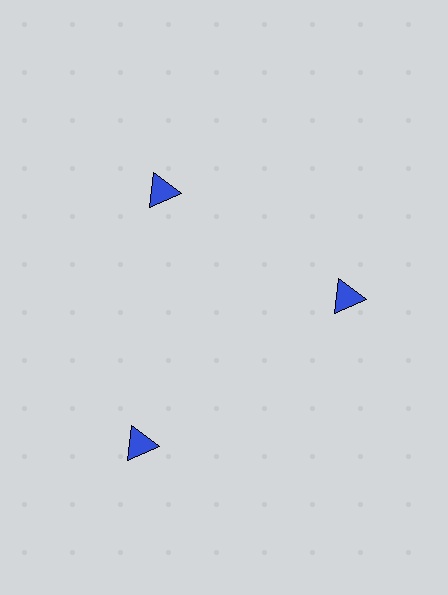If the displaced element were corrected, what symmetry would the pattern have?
It would have 3-fold rotational symmetry — the pattern would map onto itself every 120 degrees.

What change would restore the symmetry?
The symmetry would be restored by moving it inward, back onto the ring so that all 3 triangles sit at equal angles and equal distance from the center.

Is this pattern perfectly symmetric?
No. The 3 blue triangles are arranged in a ring, but one element near the 7 o'clock position is pushed outward from the center, breaking the 3-fold rotational symmetry.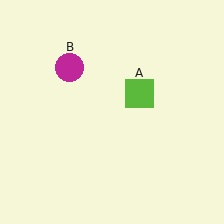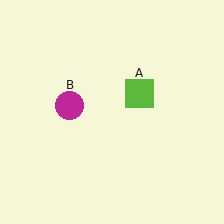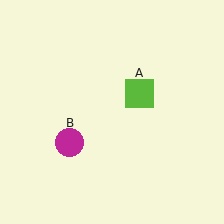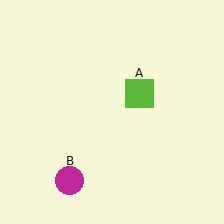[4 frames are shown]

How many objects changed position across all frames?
1 object changed position: magenta circle (object B).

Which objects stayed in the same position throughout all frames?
Lime square (object A) remained stationary.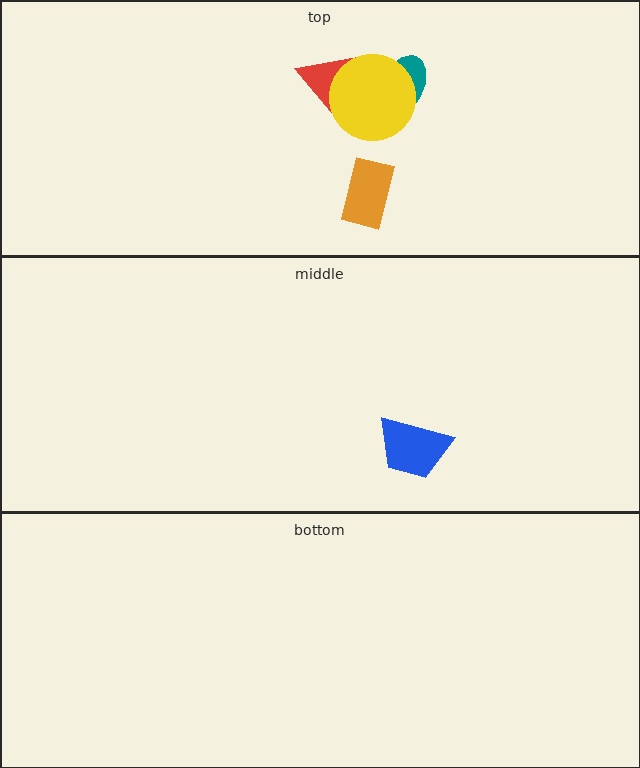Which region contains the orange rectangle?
The top region.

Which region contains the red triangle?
The top region.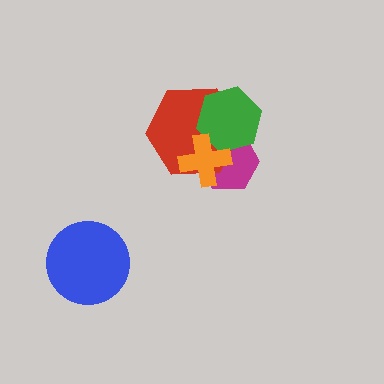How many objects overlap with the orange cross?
3 objects overlap with the orange cross.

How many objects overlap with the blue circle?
0 objects overlap with the blue circle.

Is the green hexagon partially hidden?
Yes, it is partially covered by another shape.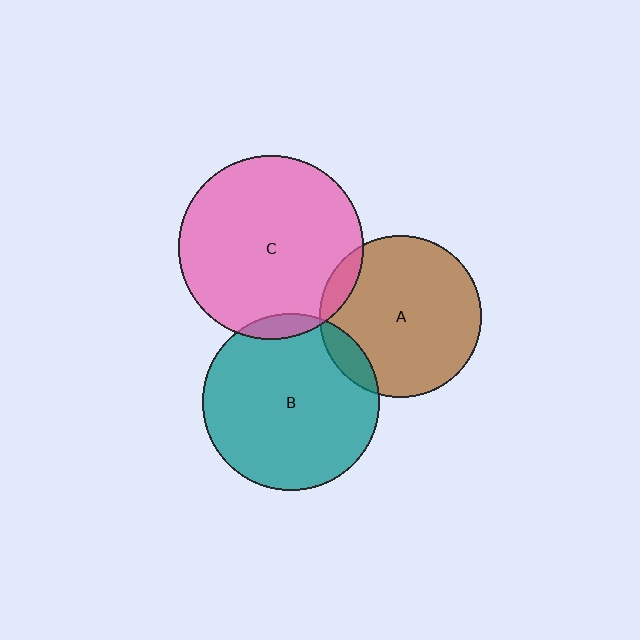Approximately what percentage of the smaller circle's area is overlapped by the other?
Approximately 10%.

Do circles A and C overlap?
Yes.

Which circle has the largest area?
Circle C (pink).